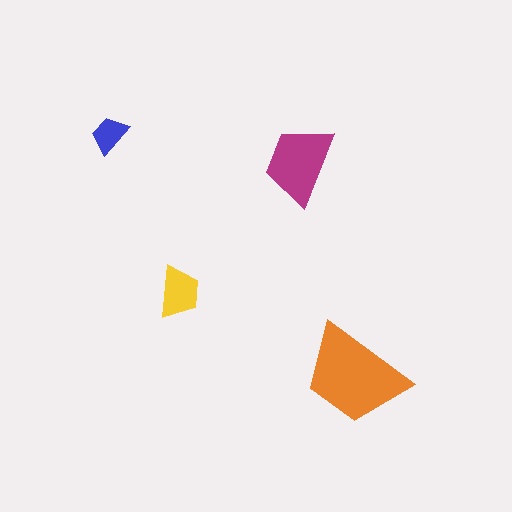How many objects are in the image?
There are 4 objects in the image.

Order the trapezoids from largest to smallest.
the orange one, the magenta one, the yellow one, the blue one.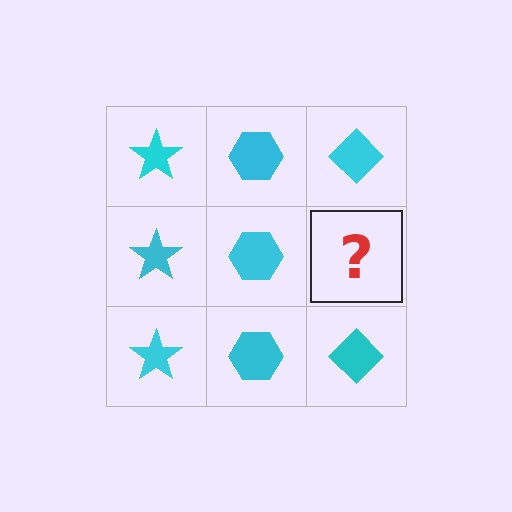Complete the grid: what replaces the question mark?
The question mark should be replaced with a cyan diamond.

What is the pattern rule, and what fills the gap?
The rule is that each column has a consistent shape. The gap should be filled with a cyan diamond.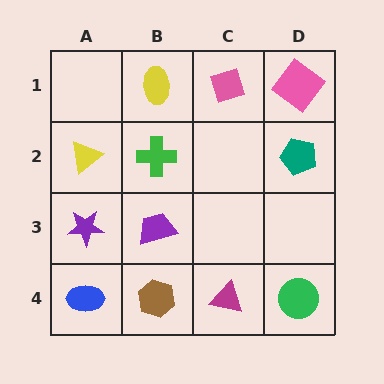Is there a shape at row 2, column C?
No, that cell is empty.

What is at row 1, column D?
A pink diamond.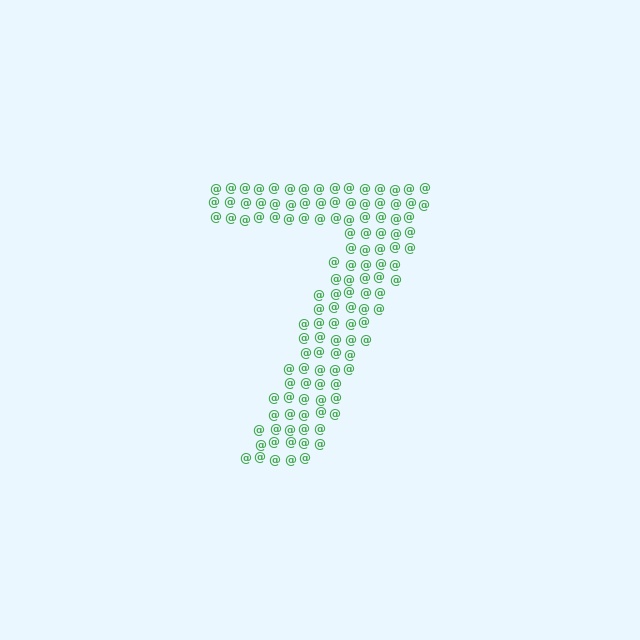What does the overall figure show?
The overall figure shows the digit 7.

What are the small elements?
The small elements are at signs.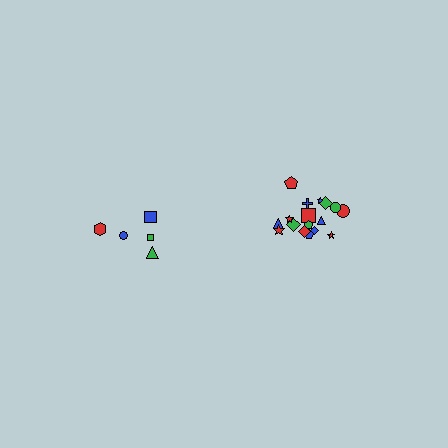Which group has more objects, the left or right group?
The right group.